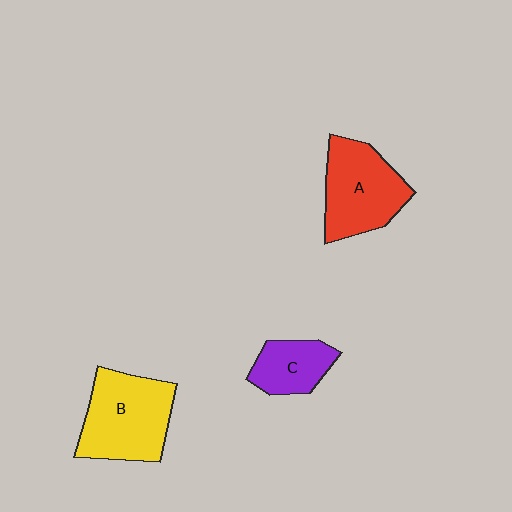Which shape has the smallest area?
Shape C (purple).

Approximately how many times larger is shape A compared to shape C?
Approximately 1.7 times.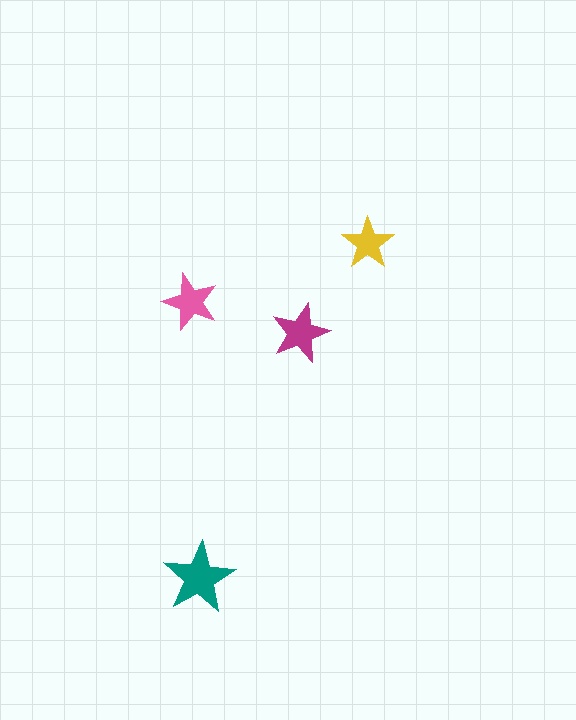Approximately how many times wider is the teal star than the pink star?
About 1.5 times wider.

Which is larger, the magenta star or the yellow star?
The magenta one.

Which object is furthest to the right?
The yellow star is rightmost.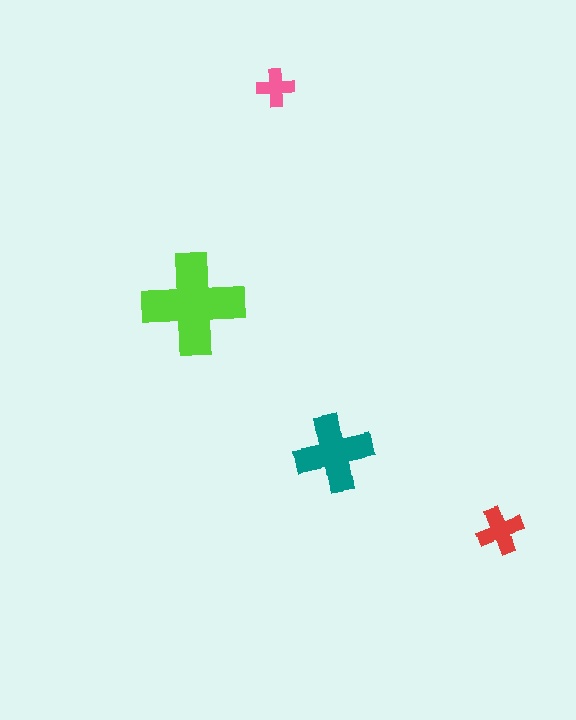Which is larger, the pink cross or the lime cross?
The lime one.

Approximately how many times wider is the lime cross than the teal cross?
About 1.5 times wider.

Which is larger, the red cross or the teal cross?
The teal one.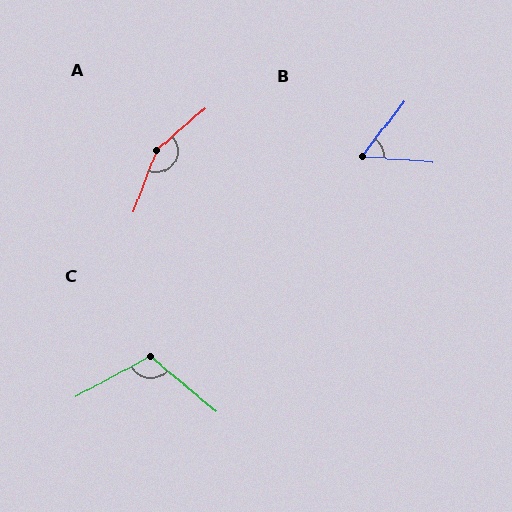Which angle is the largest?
A, at approximately 151 degrees.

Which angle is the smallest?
B, at approximately 56 degrees.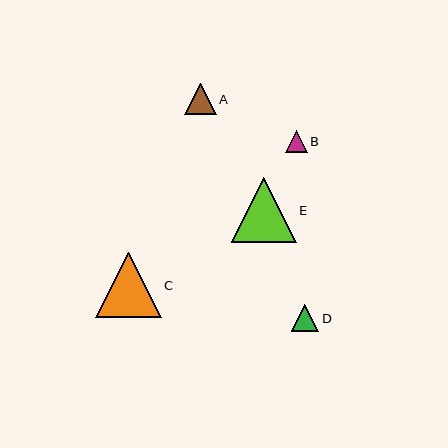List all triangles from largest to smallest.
From largest to smallest: C, E, A, D, B.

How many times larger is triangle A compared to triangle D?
Triangle A is approximately 1.2 times the size of triangle D.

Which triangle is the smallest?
Triangle B is the smallest with a size of approximately 21 pixels.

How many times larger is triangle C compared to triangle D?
Triangle C is approximately 2.4 times the size of triangle D.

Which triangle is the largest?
Triangle C is the largest with a size of approximately 66 pixels.